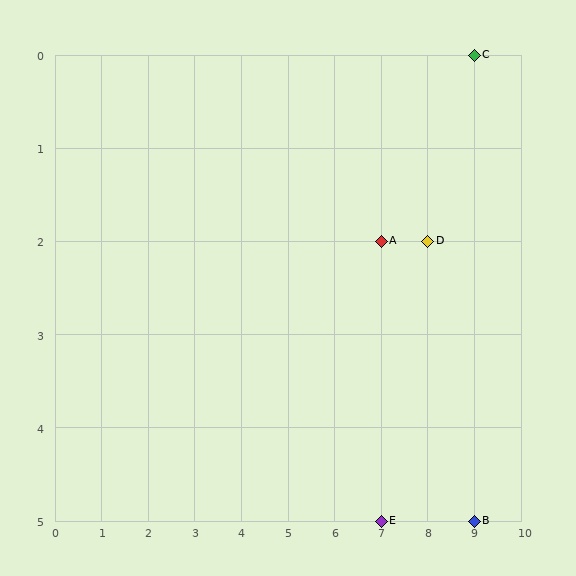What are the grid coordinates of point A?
Point A is at grid coordinates (7, 2).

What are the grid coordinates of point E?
Point E is at grid coordinates (7, 5).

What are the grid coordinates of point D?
Point D is at grid coordinates (8, 2).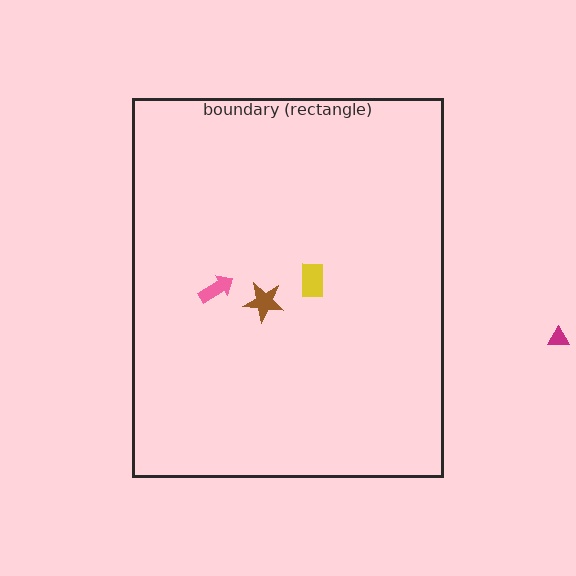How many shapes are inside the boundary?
3 inside, 1 outside.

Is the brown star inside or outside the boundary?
Inside.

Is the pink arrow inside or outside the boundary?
Inside.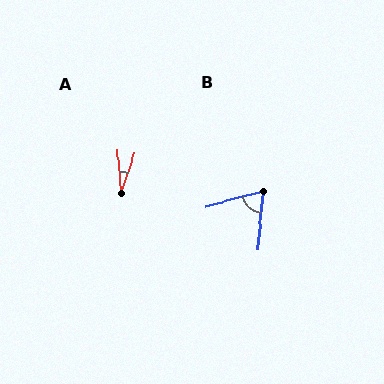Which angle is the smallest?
A, at approximately 22 degrees.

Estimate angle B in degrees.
Approximately 69 degrees.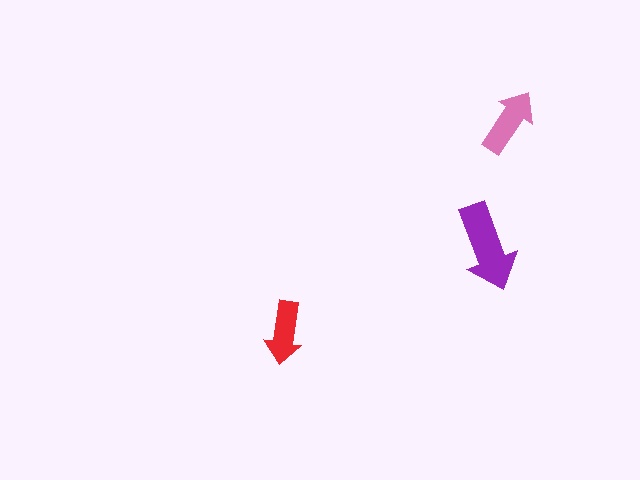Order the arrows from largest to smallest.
the purple one, the pink one, the red one.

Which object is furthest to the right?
The pink arrow is rightmost.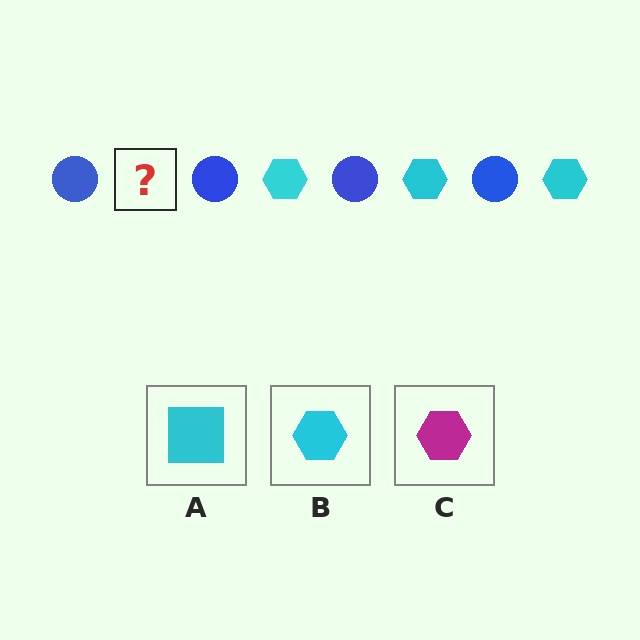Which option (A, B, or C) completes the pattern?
B.